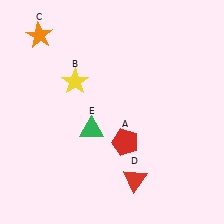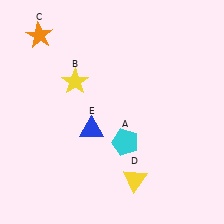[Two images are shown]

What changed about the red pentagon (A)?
In Image 1, A is red. In Image 2, it changed to cyan.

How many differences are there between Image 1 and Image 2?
There are 3 differences between the two images.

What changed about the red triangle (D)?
In Image 1, D is red. In Image 2, it changed to yellow.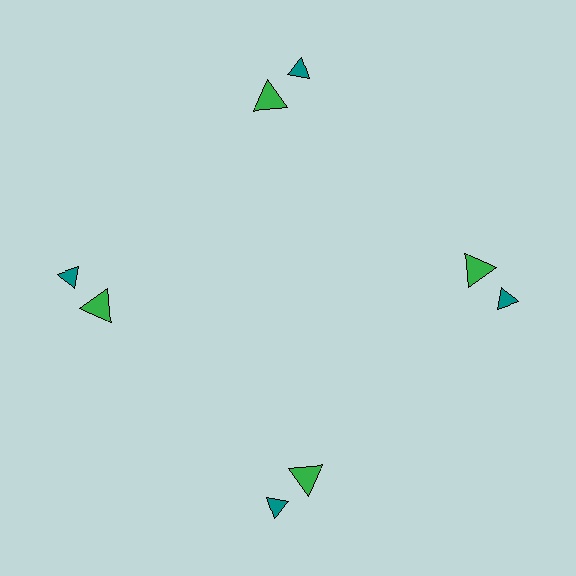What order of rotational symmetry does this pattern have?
This pattern has 4-fold rotational symmetry.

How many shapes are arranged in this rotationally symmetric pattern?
There are 8 shapes, arranged in 4 groups of 2.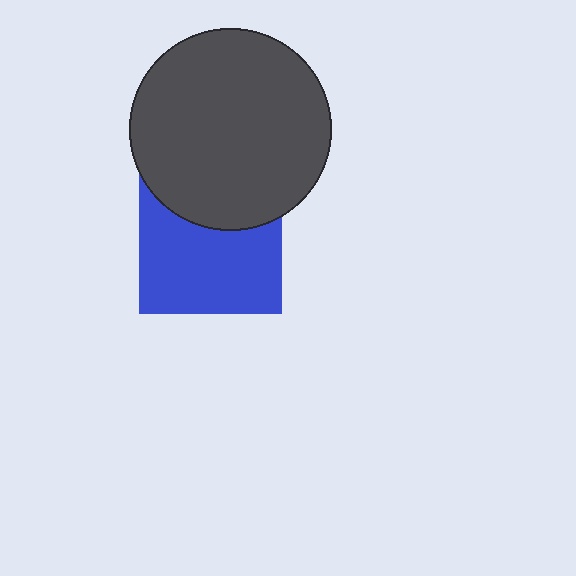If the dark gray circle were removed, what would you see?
You would see the complete blue square.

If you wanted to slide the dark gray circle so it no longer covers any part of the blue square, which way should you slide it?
Slide it up — that is the most direct way to separate the two shapes.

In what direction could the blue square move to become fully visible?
The blue square could move down. That would shift it out from behind the dark gray circle entirely.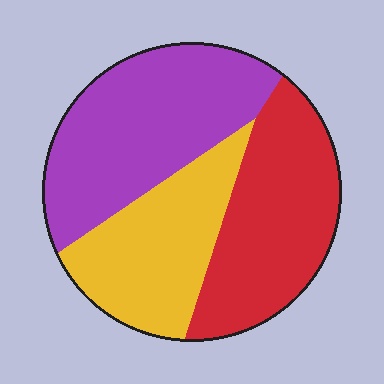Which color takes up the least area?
Yellow, at roughly 30%.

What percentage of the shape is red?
Red covers 33% of the shape.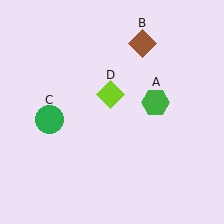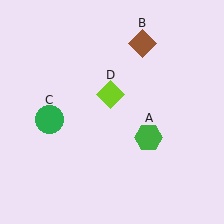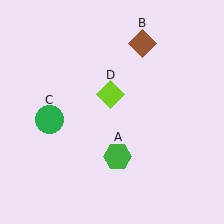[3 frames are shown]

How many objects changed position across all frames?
1 object changed position: green hexagon (object A).